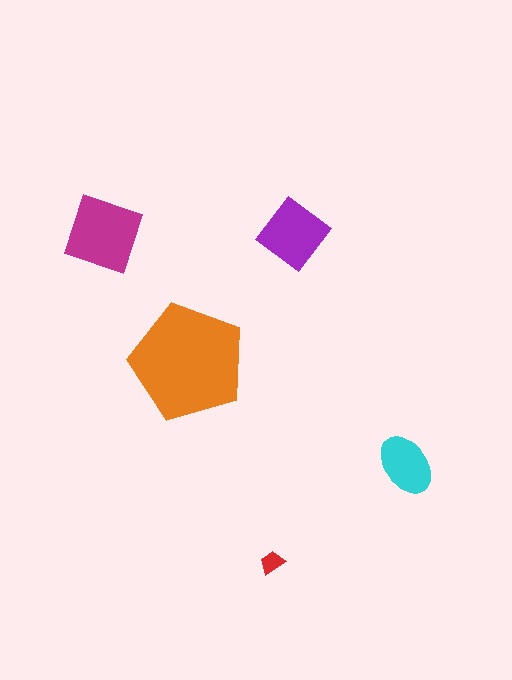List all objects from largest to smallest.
The orange pentagon, the magenta square, the purple diamond, the cyan ellipse, the red trapezoid.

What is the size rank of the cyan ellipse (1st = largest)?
4th.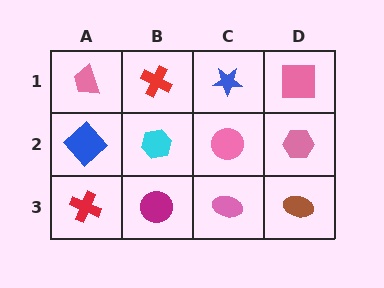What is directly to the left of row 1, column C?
A red cross.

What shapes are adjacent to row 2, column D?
A pink square (row 1, column D), a brown ellipse (row 3, column D), a pink circle (row 2, column C).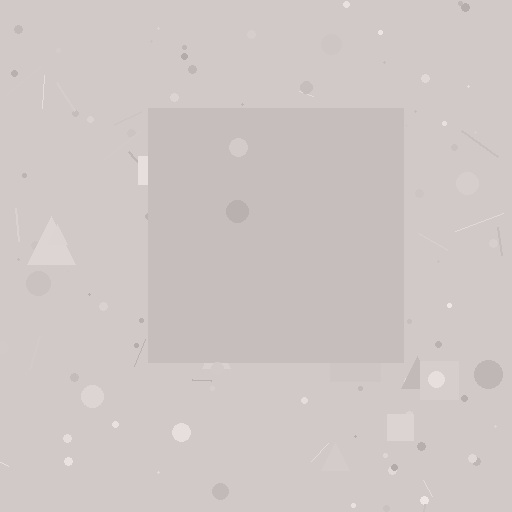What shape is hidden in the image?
A square is hidden in the image.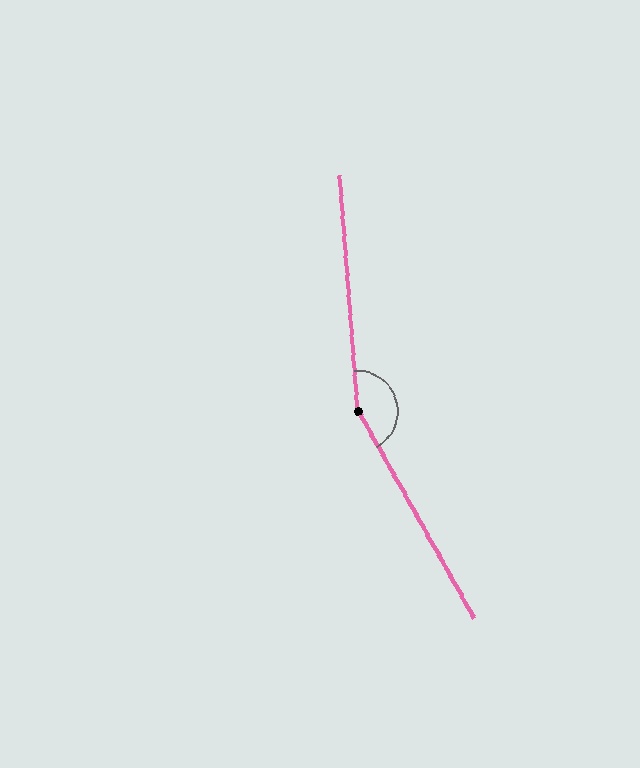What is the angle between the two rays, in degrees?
Approximately 155 degrees.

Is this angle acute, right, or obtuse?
It is obtuse.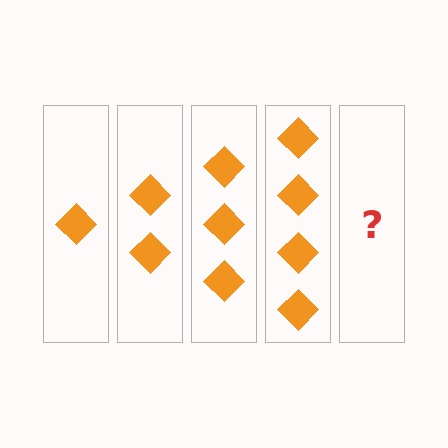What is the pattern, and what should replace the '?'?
The pattern is that each step adds one more diamond. The '?' should be 5 diamonds.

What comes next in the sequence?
The next element should be 5 diamonds.